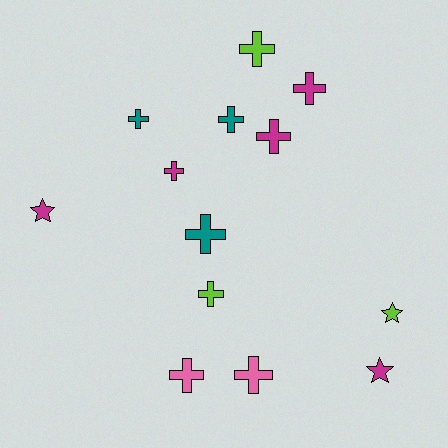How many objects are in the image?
There are 13 objects.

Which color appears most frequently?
Magenta, with 5 objects.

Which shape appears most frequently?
Cross, with 10 objects.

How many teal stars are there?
There are no teal stars.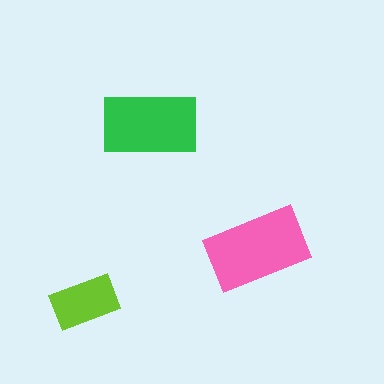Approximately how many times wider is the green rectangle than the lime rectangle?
About 1.5 times wider.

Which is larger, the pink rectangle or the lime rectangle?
The pink one.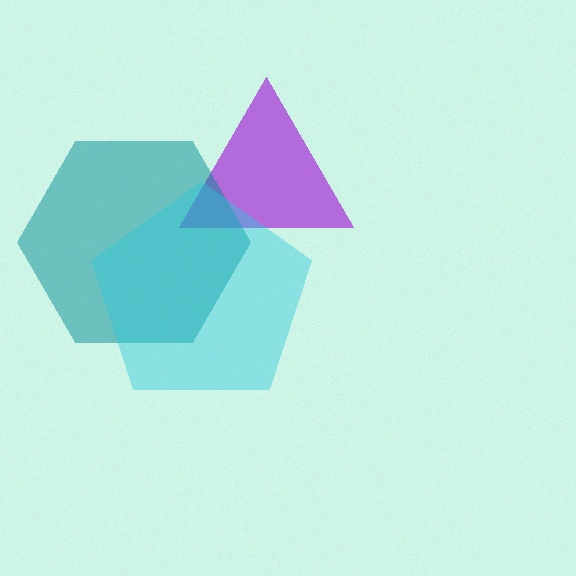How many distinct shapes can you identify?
There are 3 distinct shapes: a purple triangle, a teal hexagon, a cyan pentagon.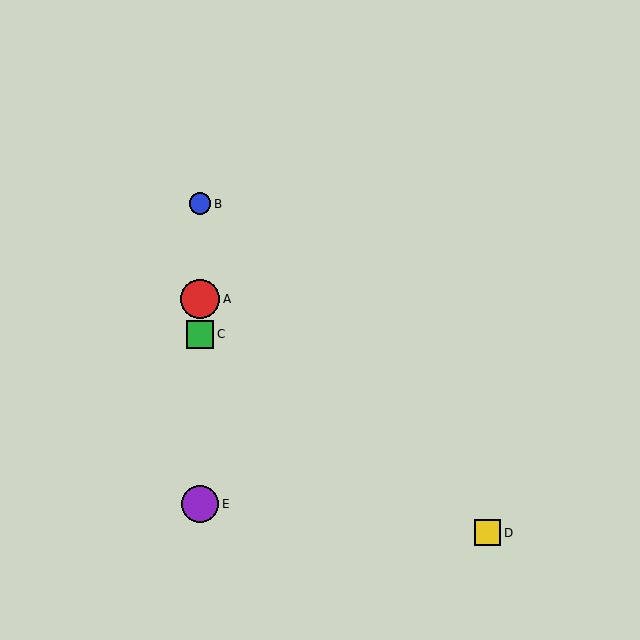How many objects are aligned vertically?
4 objects (A, B, C, E) are aligned vertically.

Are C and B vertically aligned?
Yes, both are at x≈200.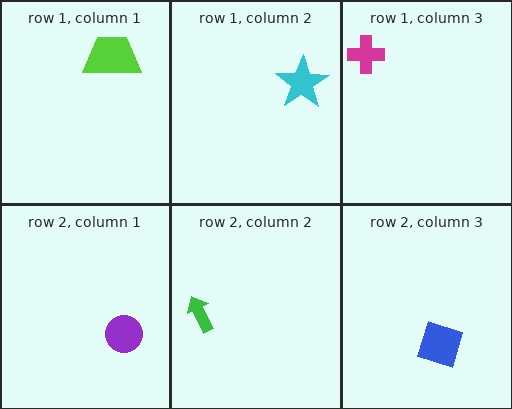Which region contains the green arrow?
The row 2, column 2 region.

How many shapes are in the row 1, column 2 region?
1.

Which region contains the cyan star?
The row 1, column 2 region.